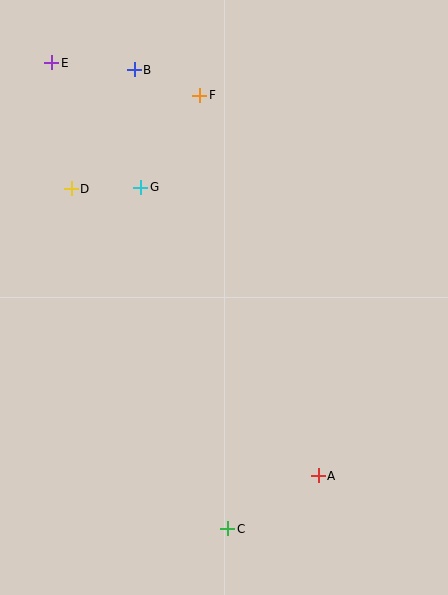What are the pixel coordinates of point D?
Point D is at (71, 189).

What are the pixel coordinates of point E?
Point E is at (52, 63).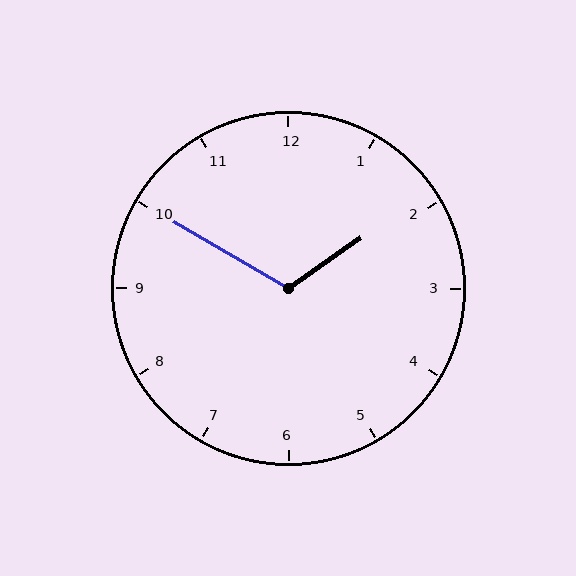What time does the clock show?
1:50.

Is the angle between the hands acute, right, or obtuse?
It is obtuse.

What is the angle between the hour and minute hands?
Approximately 115 degrees.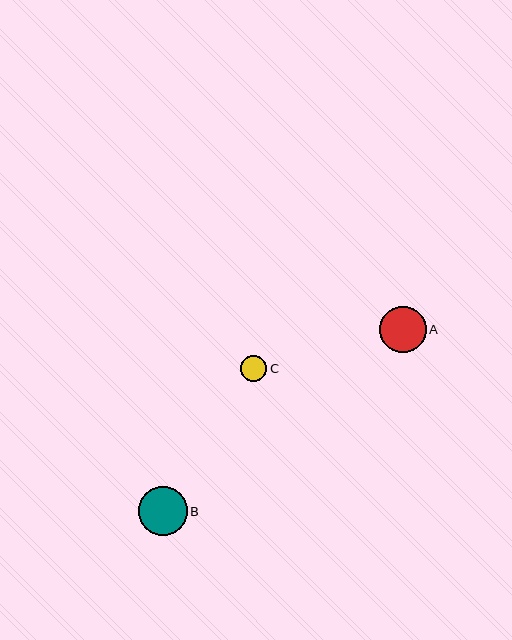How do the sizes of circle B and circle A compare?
Circle B and circle A are approximately the same size.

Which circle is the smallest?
Circle C is the smallest with a size of approximately 26 pixels.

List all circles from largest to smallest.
From largest to smallest: B, A, C.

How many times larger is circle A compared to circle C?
Circle A is approximately 1.8 times the size of circle C.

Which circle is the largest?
Circle B is the largest with a size of approximately 49 pixels.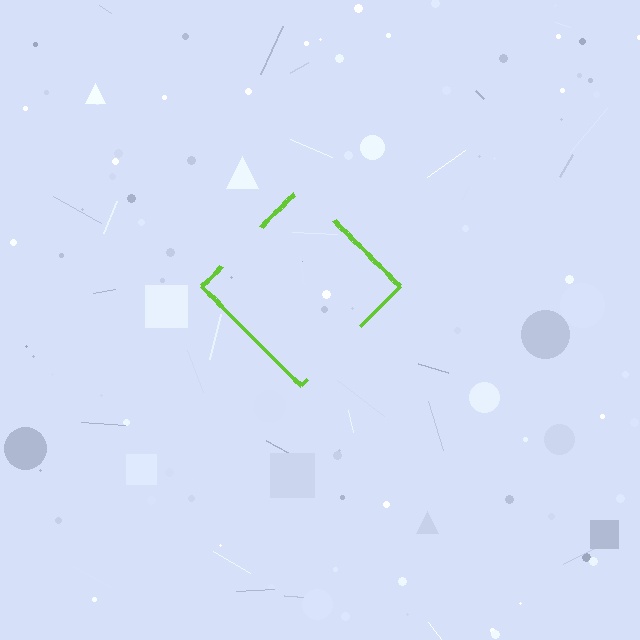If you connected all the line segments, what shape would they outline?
They would outline a diamond.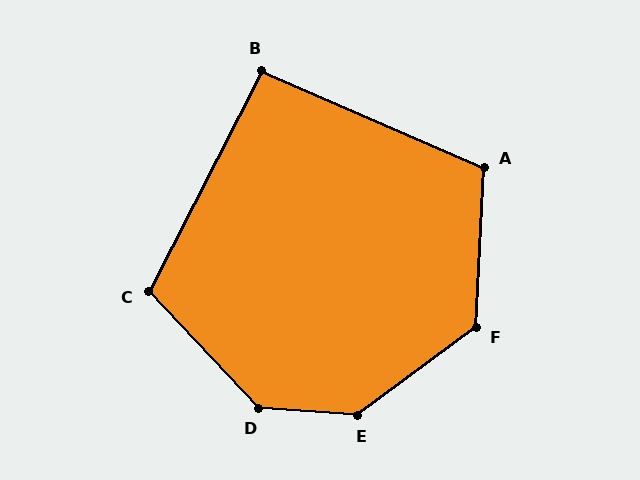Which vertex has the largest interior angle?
E, at approximately 140 degrees.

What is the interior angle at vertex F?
Approximately 129 degrees (obtuse).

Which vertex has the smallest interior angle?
B, at approximately 93 degrees.